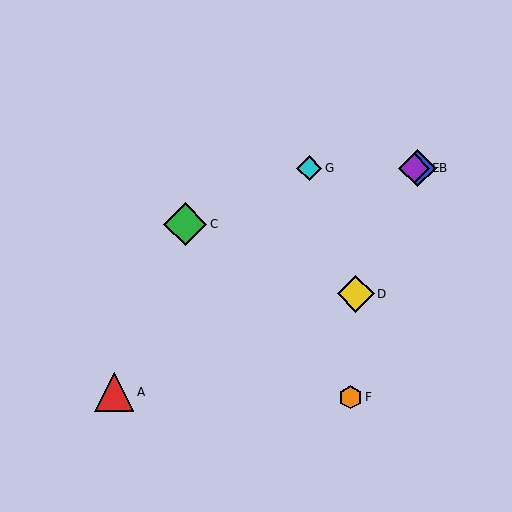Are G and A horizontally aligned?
No, G is at y≈168 and A is at y≈392.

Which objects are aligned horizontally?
Objects B, E, G are aligned horizontally.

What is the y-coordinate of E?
Object E is at y≈168.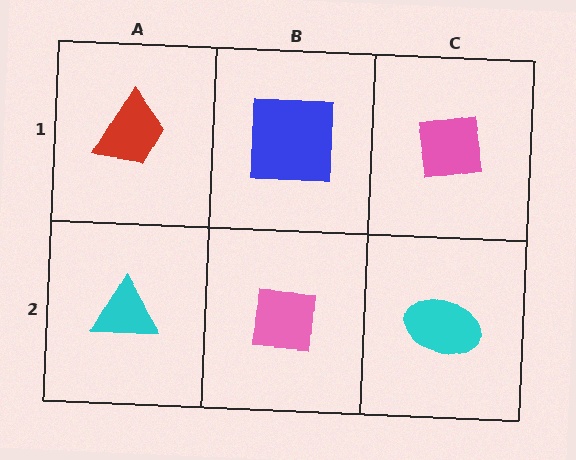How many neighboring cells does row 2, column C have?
2.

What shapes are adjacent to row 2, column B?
A blue square (row 1, column B), a cyan triangle (row 2, column A), a cyan ellipse (row 2, column C).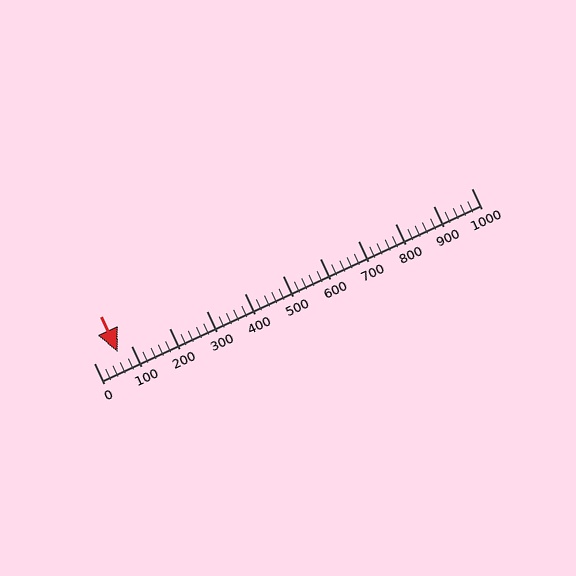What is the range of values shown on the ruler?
The ruler shows values from 0 to 1000.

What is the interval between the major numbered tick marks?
The major tick marks are spaced 100 units apart.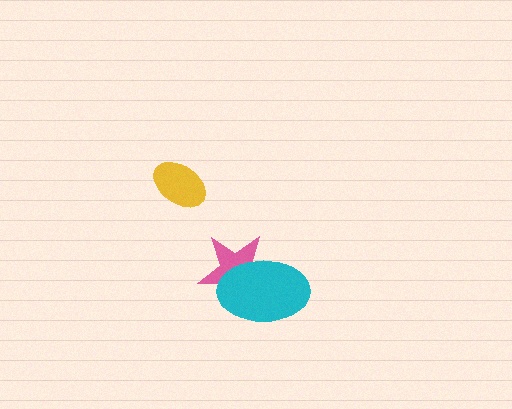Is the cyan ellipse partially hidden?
No, no other shape covers it.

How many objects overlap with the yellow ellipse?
0 objects overlap with the yellow ellipse.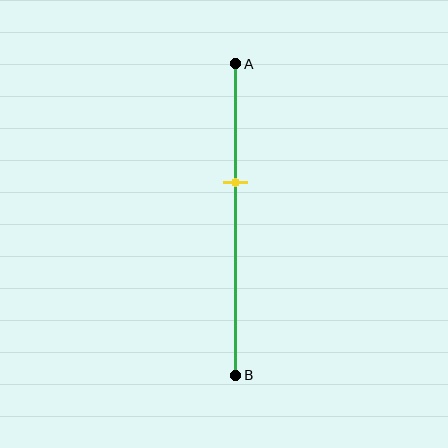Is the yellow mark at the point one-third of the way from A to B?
No, the mark is at about 40% from A, not at the 33% one-third point.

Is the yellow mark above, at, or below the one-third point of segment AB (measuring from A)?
The yellow mark is below the one-third point of segment AB.